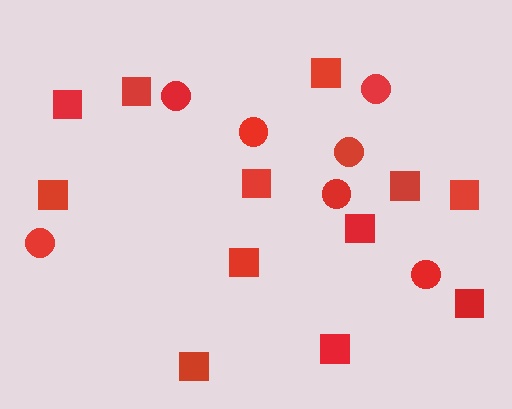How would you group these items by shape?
There are 2 groups: one group of circles (7) and one group of squares (12).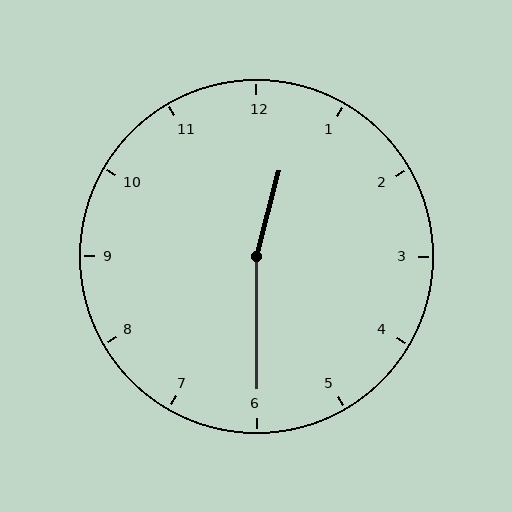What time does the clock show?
12:30.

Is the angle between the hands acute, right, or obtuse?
It is obtuse.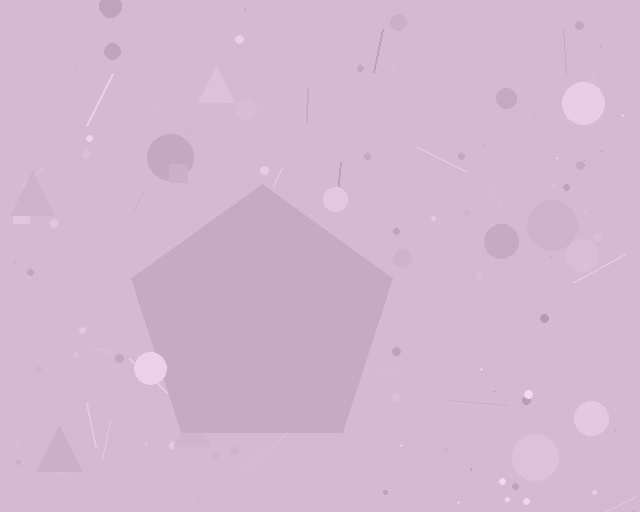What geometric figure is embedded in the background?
A pentagon is embedded in the background.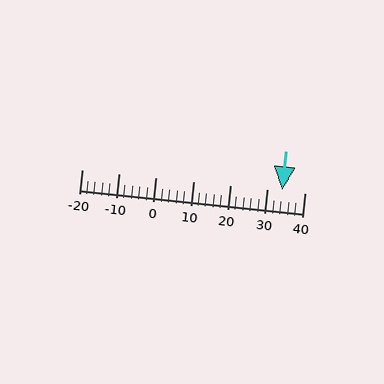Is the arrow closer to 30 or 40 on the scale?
The arrow is closer to 30.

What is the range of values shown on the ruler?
The ruler shows values from -20 to 40.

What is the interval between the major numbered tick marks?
The major tick marks are spaced 10 units apart.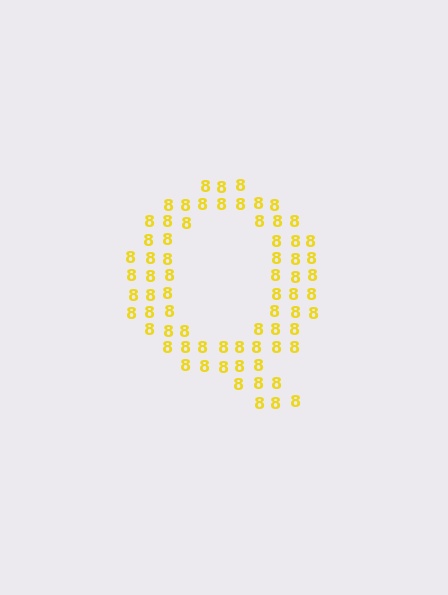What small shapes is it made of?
It is made of small digit 8's.